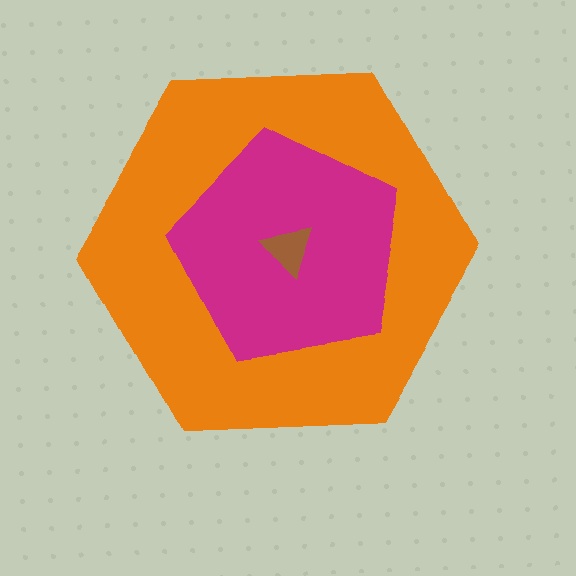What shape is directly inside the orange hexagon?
The magenta pentagon.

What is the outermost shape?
The orange hexagon.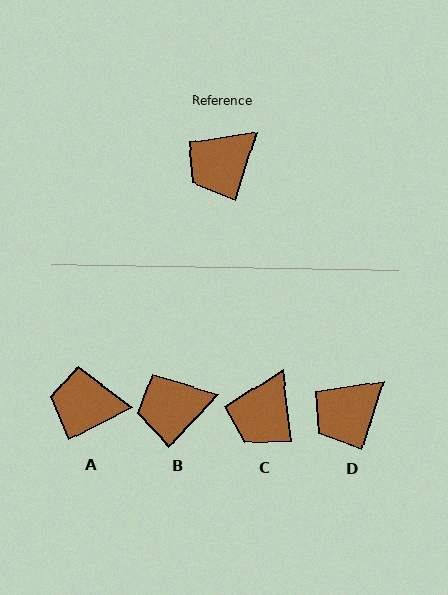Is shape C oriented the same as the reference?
No, it is off by about 24 degrees.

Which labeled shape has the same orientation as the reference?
D.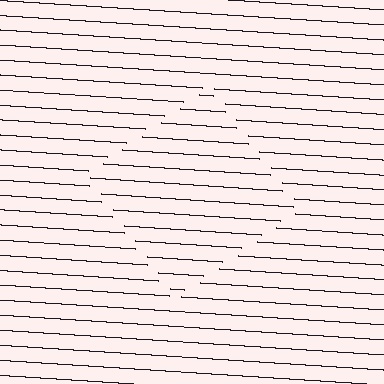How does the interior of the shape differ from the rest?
The interior of the shape contains the same grating, shifted by half a period — the contour is defined by the phase discontinuity where line-ends from the inner and outer gratings abut.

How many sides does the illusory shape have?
4 sides — the line-ends trace a square.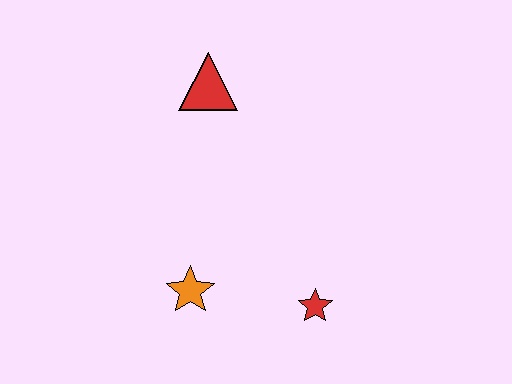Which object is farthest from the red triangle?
The red star is farthest from the red triangle.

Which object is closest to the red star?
The orange star is closest to the red star.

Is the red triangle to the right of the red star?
No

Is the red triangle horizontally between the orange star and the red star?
Yes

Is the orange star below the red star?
No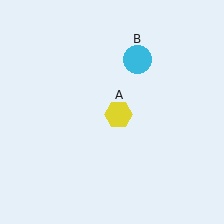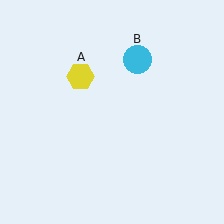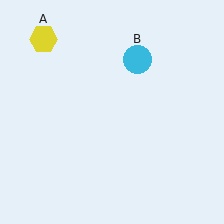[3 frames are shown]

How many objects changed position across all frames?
1 object changed position: yellow hexagon (object A).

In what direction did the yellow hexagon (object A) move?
The yellow hexagon (object A) moved up and to the left.